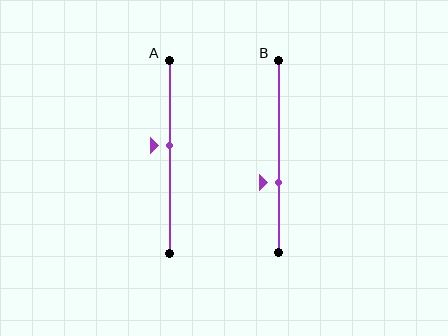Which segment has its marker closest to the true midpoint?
Segment A has its marker closest to the true midpoint.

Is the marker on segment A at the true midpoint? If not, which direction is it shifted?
No, the marker on segment A is shifted upward by about 6% of the segment length.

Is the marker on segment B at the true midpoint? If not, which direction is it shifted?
No, the marker on segment B is shifted downward by about 14% of the segment length.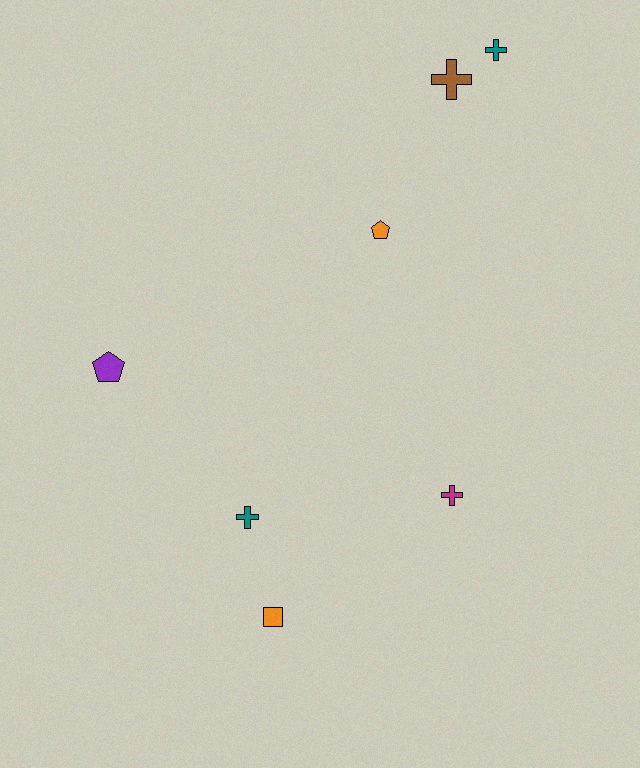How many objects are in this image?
There are 7 objects.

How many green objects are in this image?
There are no green objects.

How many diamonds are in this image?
There are no diamonds.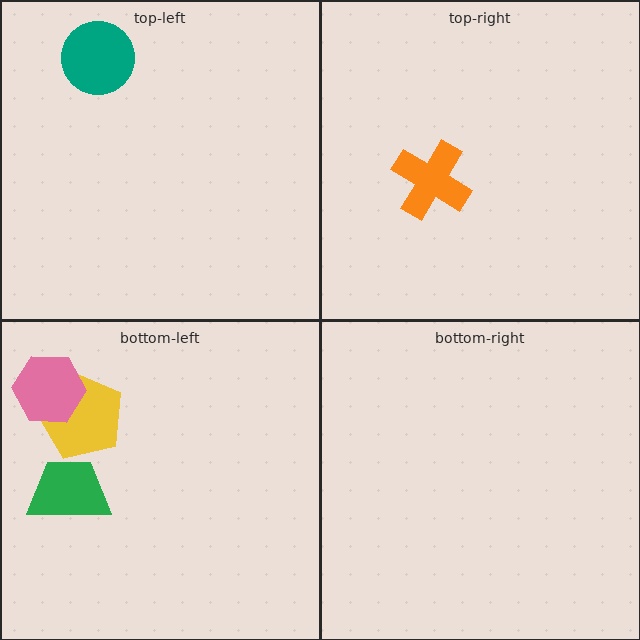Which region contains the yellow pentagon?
The bottom-left region.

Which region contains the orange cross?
The top-right region.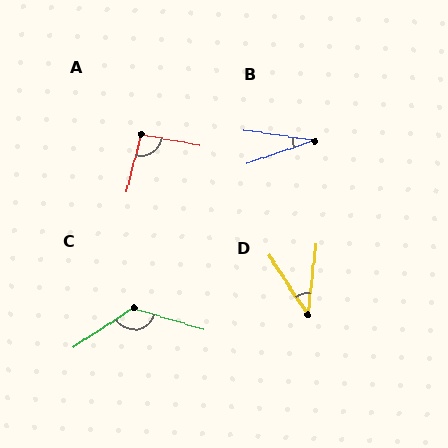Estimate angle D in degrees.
Approximately 40 degrees.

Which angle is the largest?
C, at approximately 130 degrees.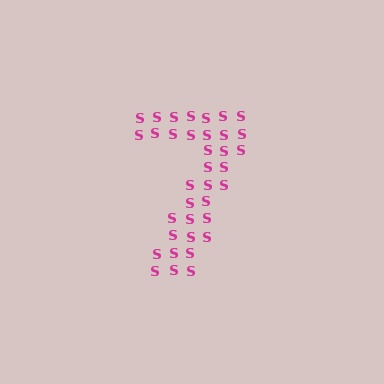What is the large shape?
The large shape is the digit 7.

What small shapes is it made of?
It is made of small letter S's.